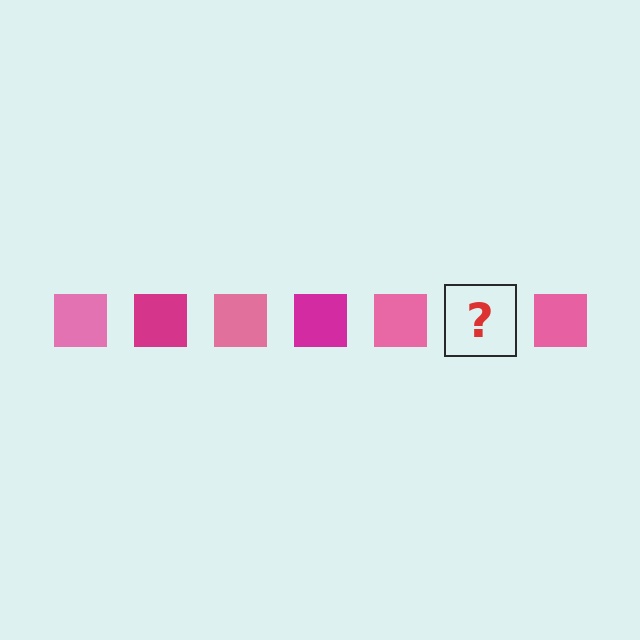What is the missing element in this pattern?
The missing element is a magenta square.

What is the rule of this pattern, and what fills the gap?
The rule is that the pattern cycles through pink, magenta squares. The gap should be filled with a magenta square.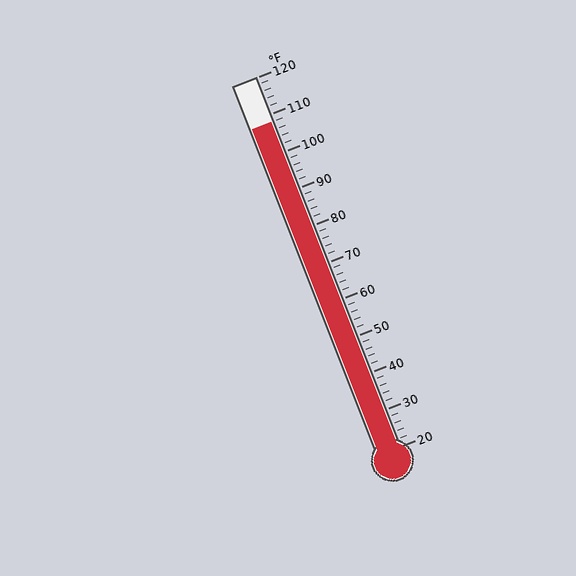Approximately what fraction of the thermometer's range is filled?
The thermometer is filled to approximately 90% of its range.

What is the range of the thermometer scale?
The thermometer scale ranges from 20°F to 120°F.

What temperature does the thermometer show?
The thermometer shows approximately 108°F.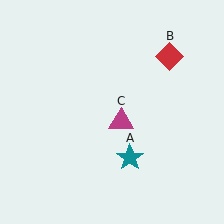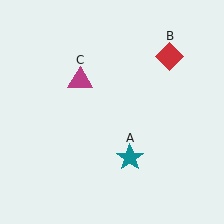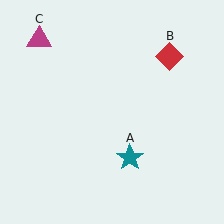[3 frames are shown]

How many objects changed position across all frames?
1 object changed position: magenta triangle (object C).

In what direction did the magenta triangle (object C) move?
The magenta triangle (object C) moved up and to the left.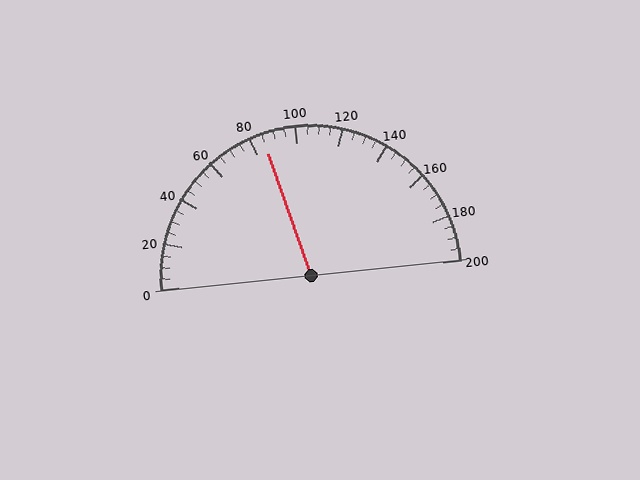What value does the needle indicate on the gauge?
The needle indicates approximately 85.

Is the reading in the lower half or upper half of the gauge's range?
The reading is in the lower half of the range (0 to 200).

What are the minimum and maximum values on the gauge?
The gauge ranges from 0 to 200.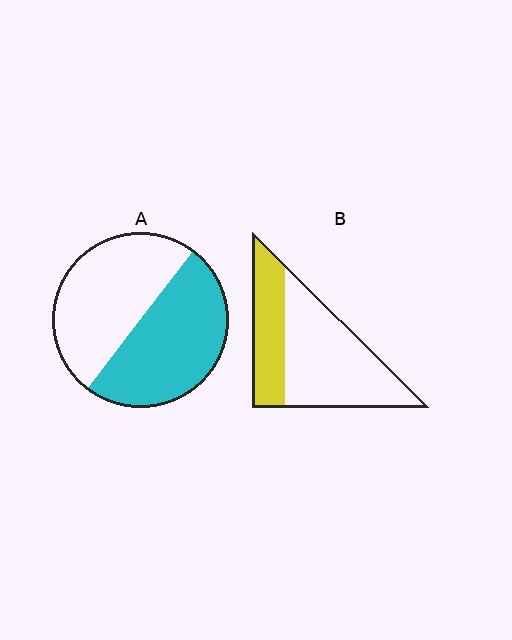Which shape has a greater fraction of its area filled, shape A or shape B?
Shape A.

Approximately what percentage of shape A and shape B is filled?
A is approximately 50% and B is approximately 35%.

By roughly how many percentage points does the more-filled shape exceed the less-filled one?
By roughly 15 percentage points (A over B).